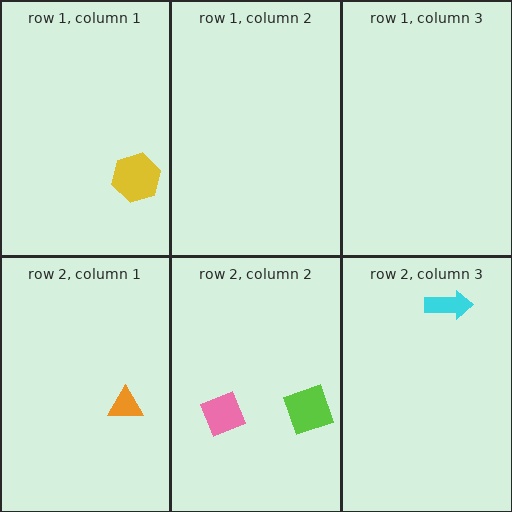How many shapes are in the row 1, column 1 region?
1.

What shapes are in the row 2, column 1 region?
The orange triangle.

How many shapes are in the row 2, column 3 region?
1.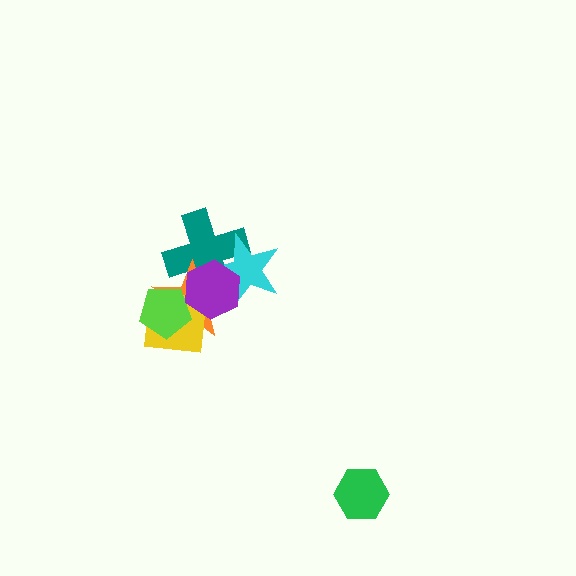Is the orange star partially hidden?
Yes, it is partially covered by another shape.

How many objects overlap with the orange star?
5 objects overlap with the orange star.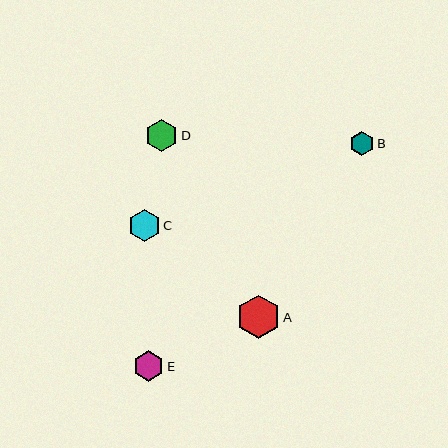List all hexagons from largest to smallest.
From largest to smallest: A, D, C, E, B.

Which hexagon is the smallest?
Hexagon B is the smallest with a size of approximately 24 pixels.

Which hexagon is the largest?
Hexagon A is the largest with a size of approximately 43 pixels.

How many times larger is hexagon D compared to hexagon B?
Hexagon D is approximately 1.4 times the size of hexagon B.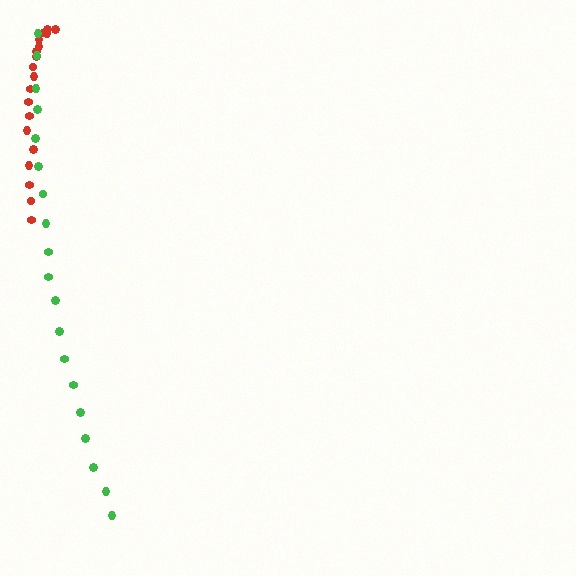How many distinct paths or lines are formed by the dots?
There are 2 distinct paths.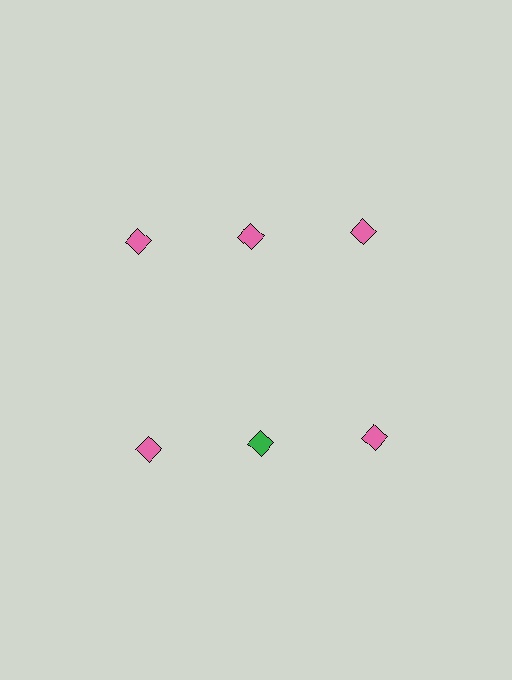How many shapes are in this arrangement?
There are 6 shapes arranged in a grid pattern.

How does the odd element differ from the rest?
It has a different color: green instead of pink.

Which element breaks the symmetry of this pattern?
The green diamond in the second row, second from left column breaks the symmetry. All other shapes are pink diamonds.